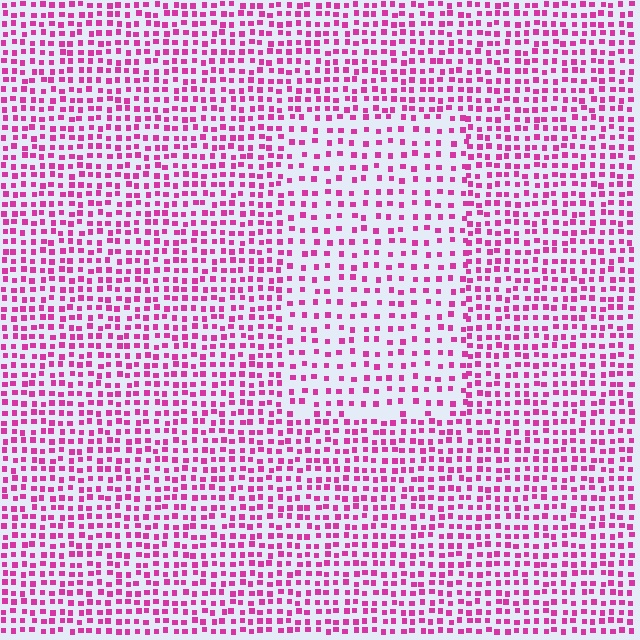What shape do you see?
I see a rectangle.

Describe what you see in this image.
The image contains small magenta elements arranged at two different densities. A rectangle-shaped region is visible where the elements are less densely packed than the surrounding area.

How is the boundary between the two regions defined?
The boundary is defined by a change in element density (approximately 1.7x ratio). All elements are the same color, size, and shape.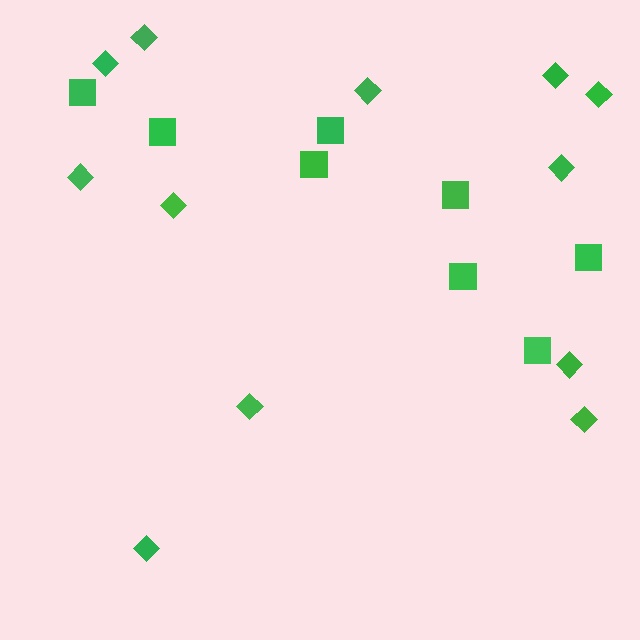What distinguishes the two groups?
There are 2 groups: one group of diamonds (12) and one group of squares (8).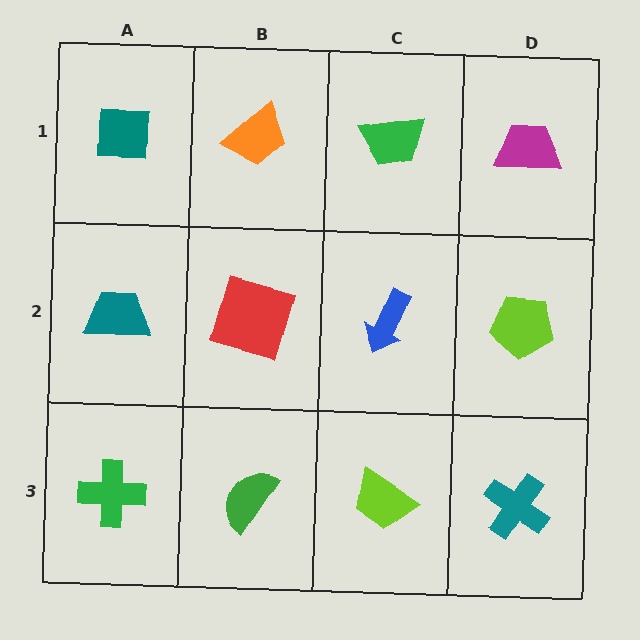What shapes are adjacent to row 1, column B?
A red square (row 2, column B), a teal square (row 1, column A), a green trapezoid (row 1, column C).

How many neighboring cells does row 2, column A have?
3.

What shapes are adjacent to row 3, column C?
A blue arrow (row 2, column C), a green semicircle (row 3, column B), a teal cross (row 3, column D).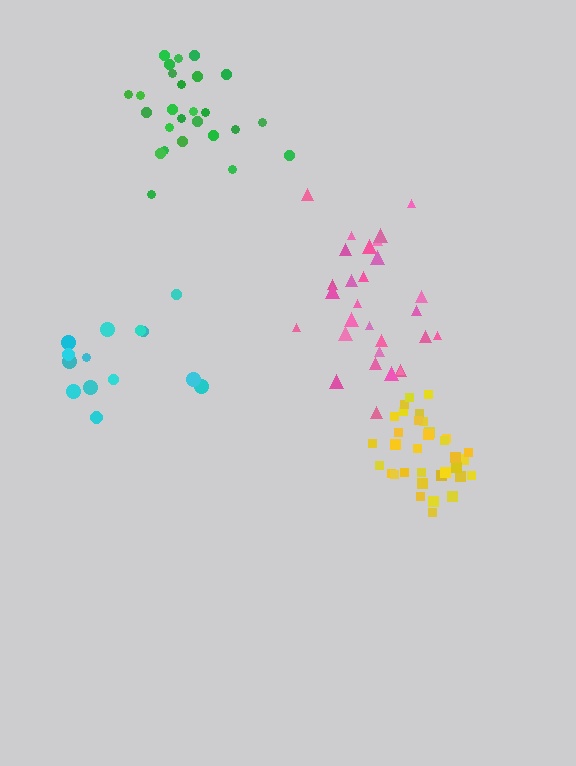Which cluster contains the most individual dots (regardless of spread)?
Yellow (34).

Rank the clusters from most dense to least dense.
yellow, green, pink, cyan.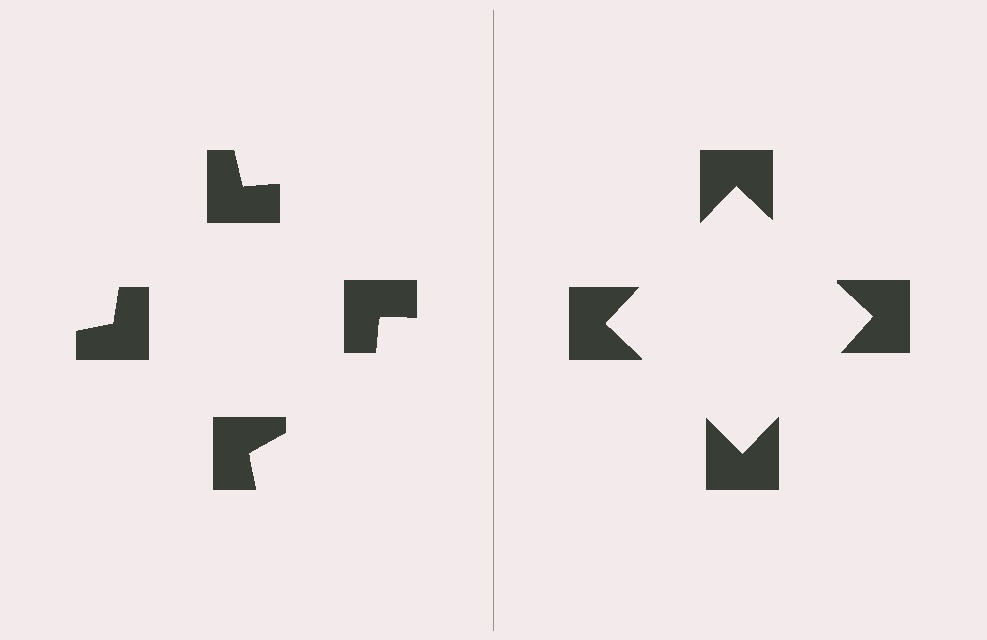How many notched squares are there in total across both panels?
8 — 4 on each side.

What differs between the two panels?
The notched squares are positioned identically on both sides; only the wedge orientations differ. On the right they align to a square; on the left they are misaligned.